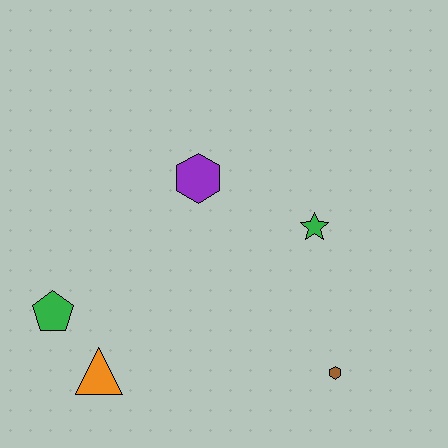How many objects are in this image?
There are 5 objects.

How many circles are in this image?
There are no circles.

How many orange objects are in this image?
There is 1 orange object.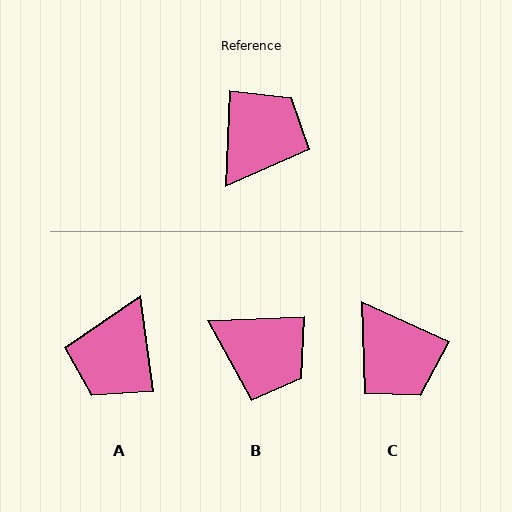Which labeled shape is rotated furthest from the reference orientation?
A, about 170 degrees away.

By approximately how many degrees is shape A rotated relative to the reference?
Approximately 170 degrees clockwise.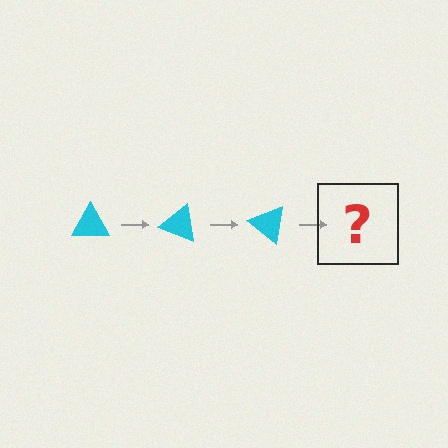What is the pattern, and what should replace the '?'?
The pattern is that the triangle rotates 20 degrees each step. The '?' should be a cyan triangle rotated 60 degrees.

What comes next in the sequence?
The next element should be a cyan triangle rotated 60 degrees.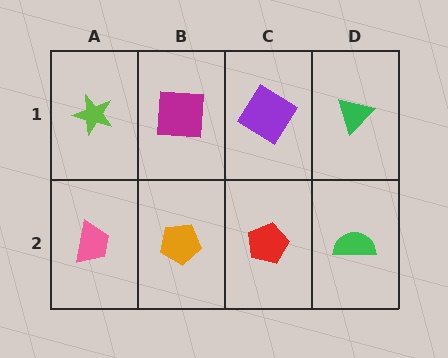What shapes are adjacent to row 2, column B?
A magenta square (row 1, column B), a pink trapezoid (row 2, column A), a red pentagon (row 2, column C).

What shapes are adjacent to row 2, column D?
A green triangle (row 1, column D), a red pentagon (row 2, column C).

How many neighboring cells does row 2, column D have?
2.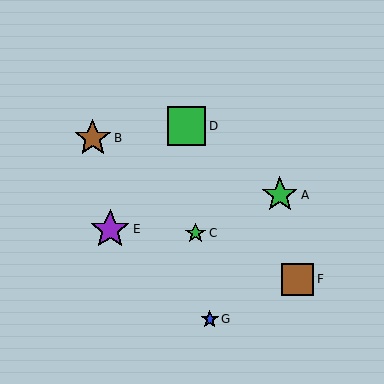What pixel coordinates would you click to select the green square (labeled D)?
Click at (186, 126) to select the green square D.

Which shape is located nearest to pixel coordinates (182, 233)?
The green star (labeled C) at (196, 233) is nearest to that location.